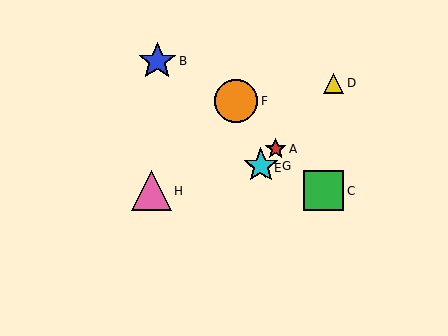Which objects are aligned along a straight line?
Objects A, D, E, G are aligned along a straight line.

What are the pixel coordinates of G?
Object G is at (261, 166).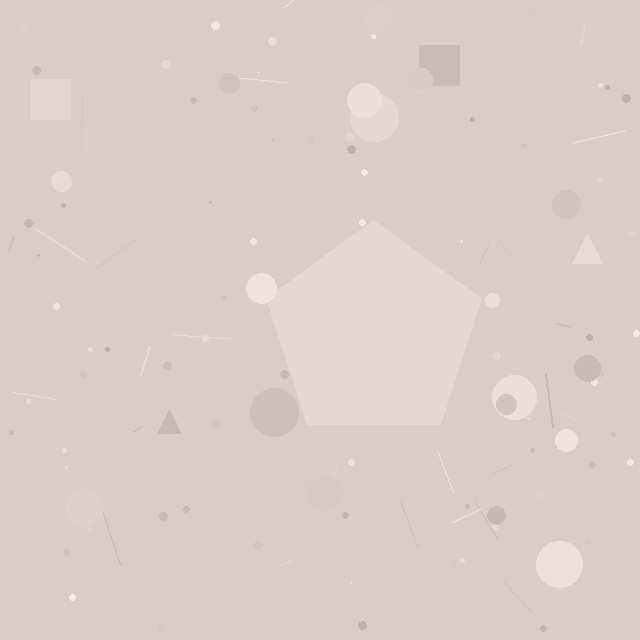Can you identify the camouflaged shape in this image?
The camouflaged shape is a pentagon.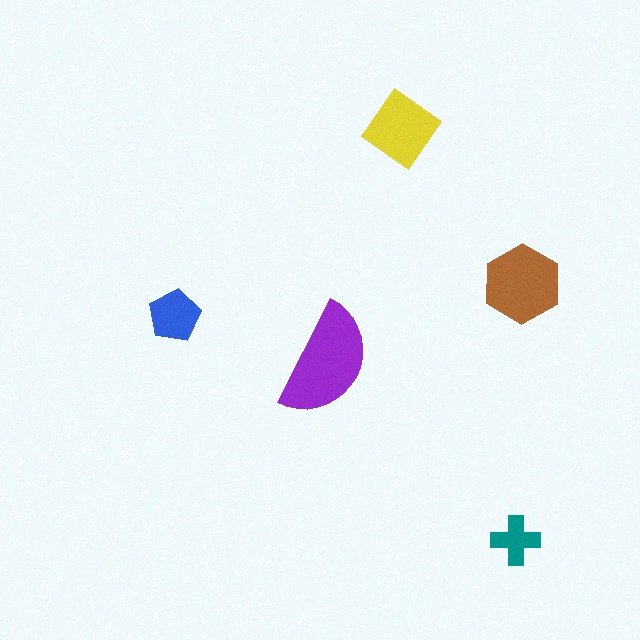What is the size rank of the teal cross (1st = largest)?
5th.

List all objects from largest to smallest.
The purple semicircle, the brown hexagon, the yellow diamond, the blue pentagon, the teal cross.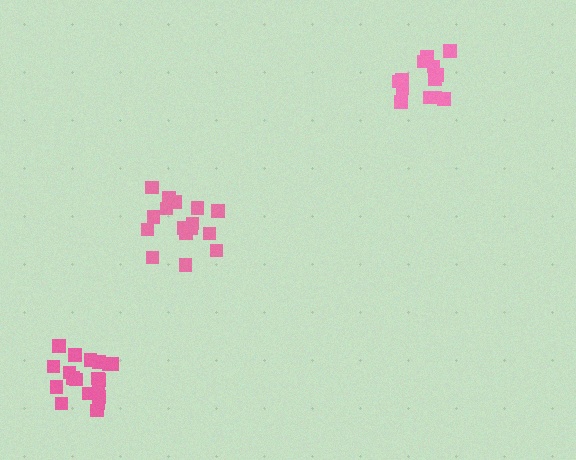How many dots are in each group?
Group 1: 16 dots, Group 2: 13 dots, Group 3: 19 dots (48 total).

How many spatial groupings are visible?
There are 3 spatial groupings.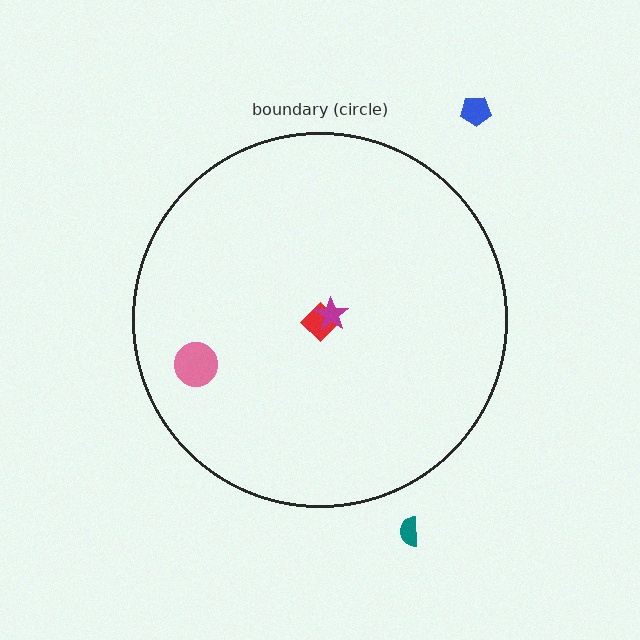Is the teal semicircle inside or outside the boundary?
Outside.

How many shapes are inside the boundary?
3 inside, 2 outside.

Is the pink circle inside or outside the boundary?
Inside.